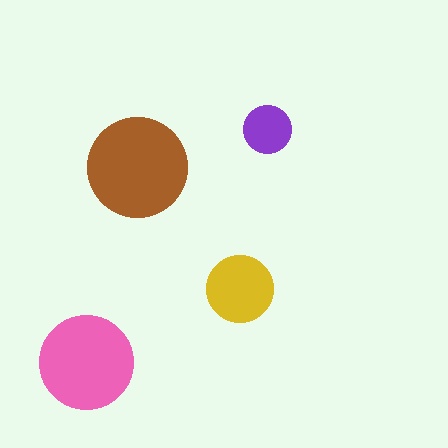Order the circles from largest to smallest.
the brown one, the pink one, the yellow one, the purple one.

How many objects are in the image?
There are 4 objects in the image.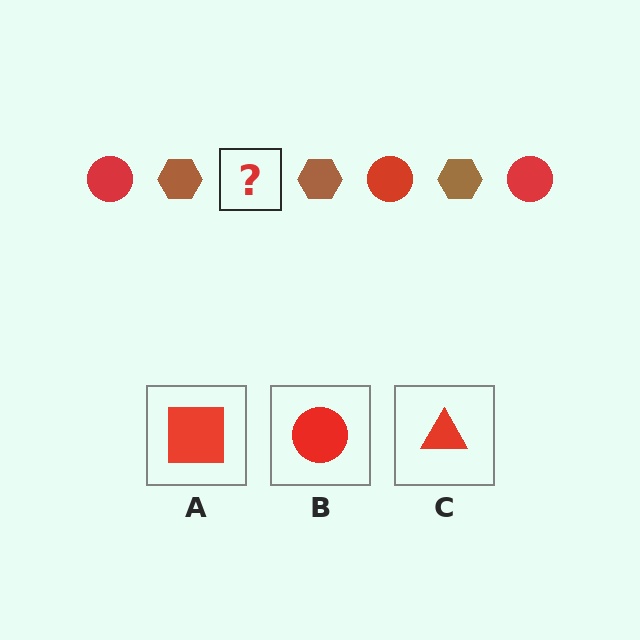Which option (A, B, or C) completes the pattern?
B.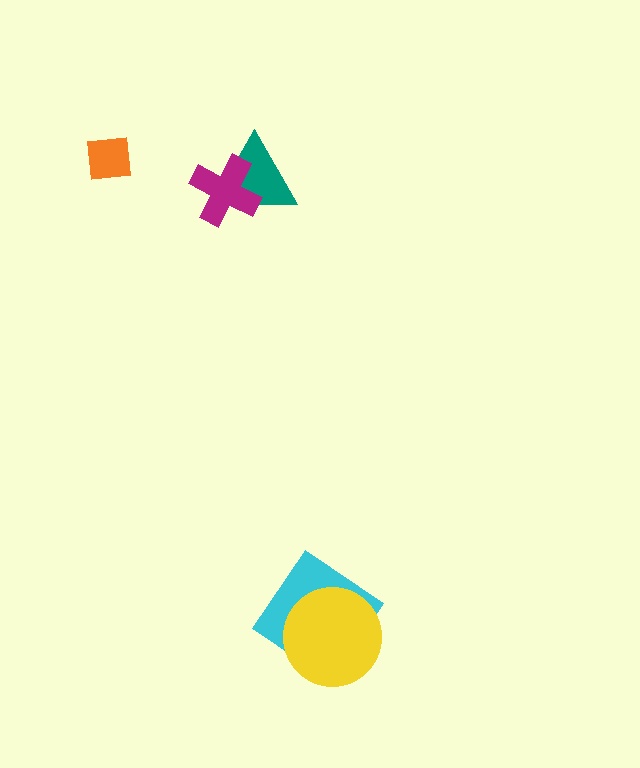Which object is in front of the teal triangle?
The magenta cross is in front of the teal triangle.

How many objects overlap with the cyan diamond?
1 object overlaps with the cyan diamond.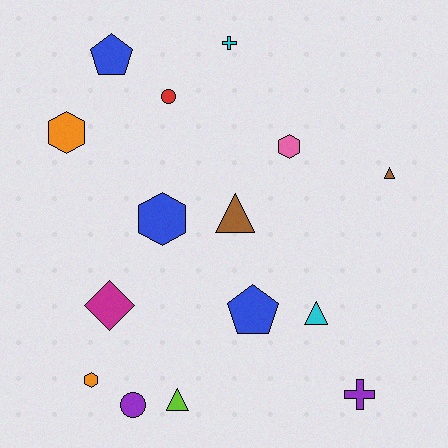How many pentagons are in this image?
There are 2 pentagons.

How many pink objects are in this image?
There is 1 pink object.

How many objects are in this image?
There are 15 objects.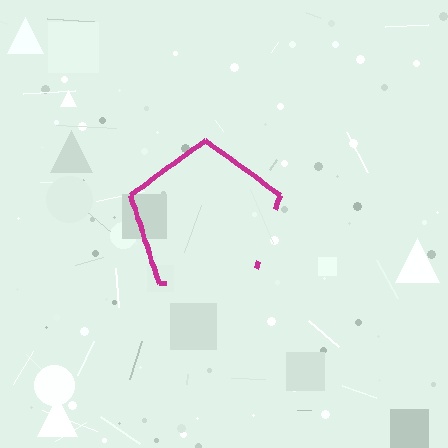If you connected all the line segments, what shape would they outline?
They would outline a pentagon.